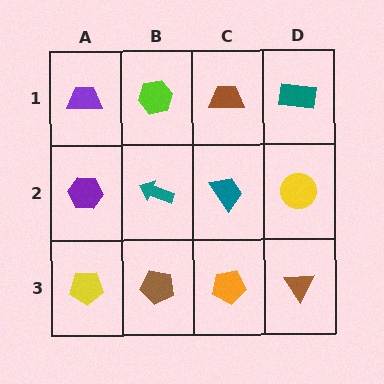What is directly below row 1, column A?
A purple hexagon.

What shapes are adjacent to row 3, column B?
A teal arrow (row 2, column B), a yellow pentagon (row 3, column A), an orange pentagon (row 3, column C).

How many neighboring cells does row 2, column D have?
3.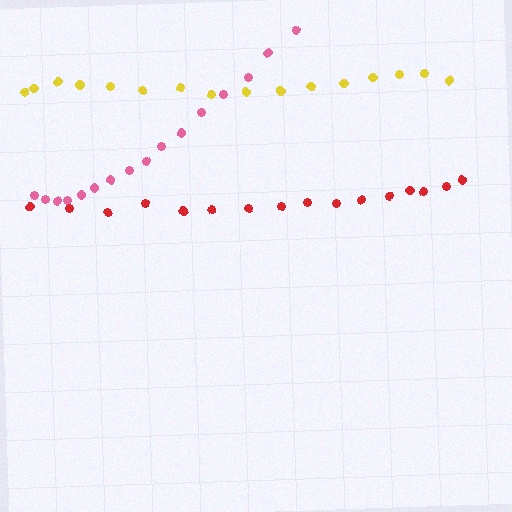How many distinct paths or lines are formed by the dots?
There are 3 distinct paths.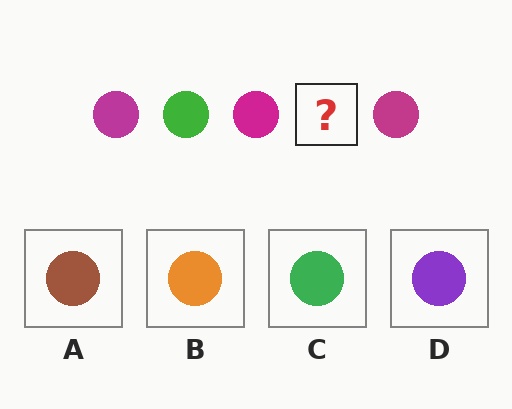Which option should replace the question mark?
Option C.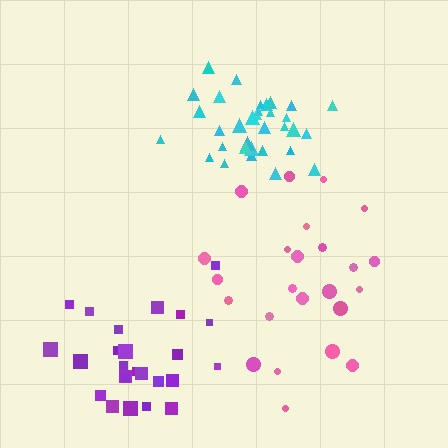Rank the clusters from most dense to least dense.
cyan, purple, pink.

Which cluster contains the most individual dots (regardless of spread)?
Cyan (34).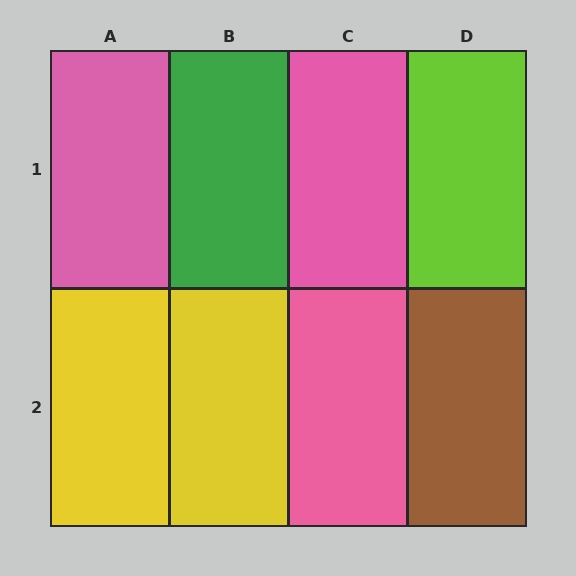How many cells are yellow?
2 cells are yellow.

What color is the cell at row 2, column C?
Pink.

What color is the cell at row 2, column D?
Brown.